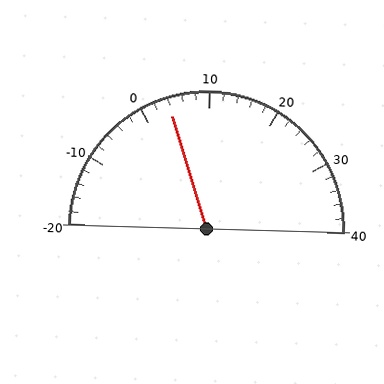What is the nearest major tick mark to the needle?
The nearest major tick mark is 0.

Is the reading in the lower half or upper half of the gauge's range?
The reading is in the lower half of the range (-20 to 40).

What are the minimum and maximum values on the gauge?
The gauge ranges from -20 to 40.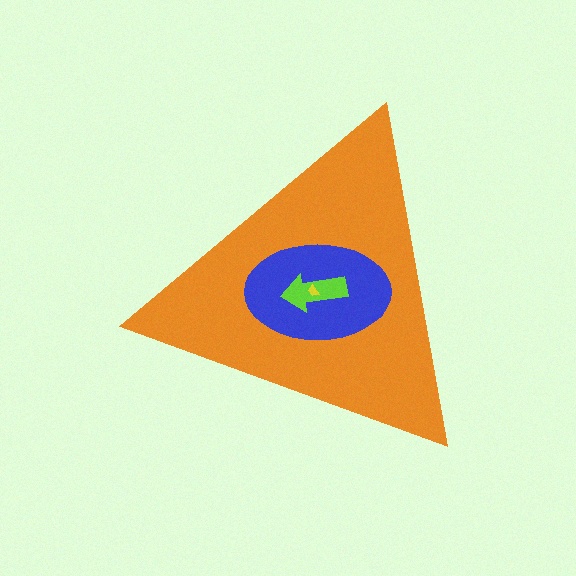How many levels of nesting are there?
4.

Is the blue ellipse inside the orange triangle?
Yes.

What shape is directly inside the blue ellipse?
The lime arrow.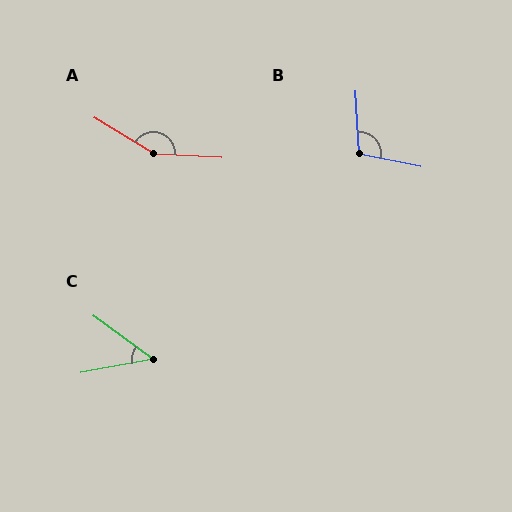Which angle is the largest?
A, at approximately 151 degrees.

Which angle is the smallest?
C, at approximately 47 degrees.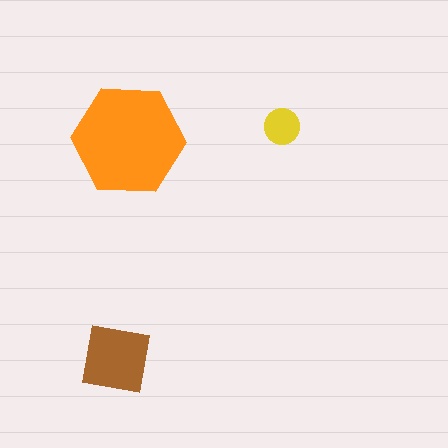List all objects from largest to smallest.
The orange hexagon, the brown square, the yellow circle.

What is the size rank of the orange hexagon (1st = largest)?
1st.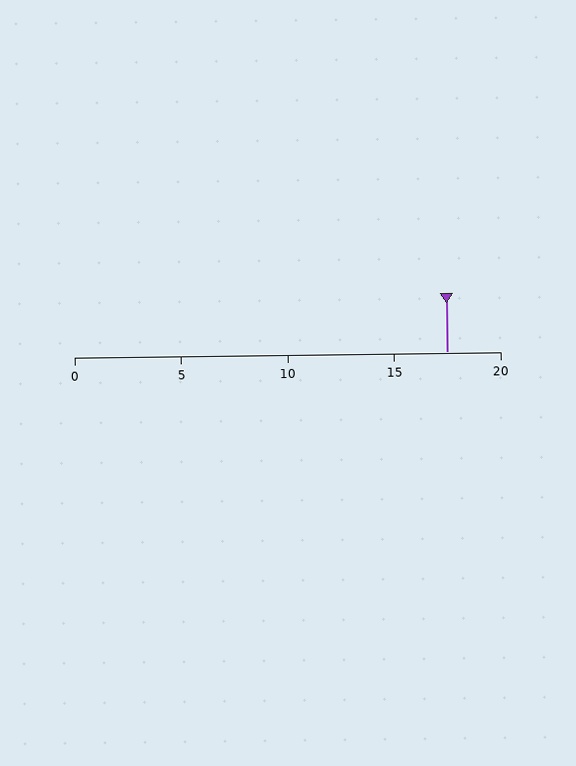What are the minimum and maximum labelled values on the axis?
The axis runs from 0 to 20.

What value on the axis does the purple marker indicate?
The marker indicates approximately 17.5.